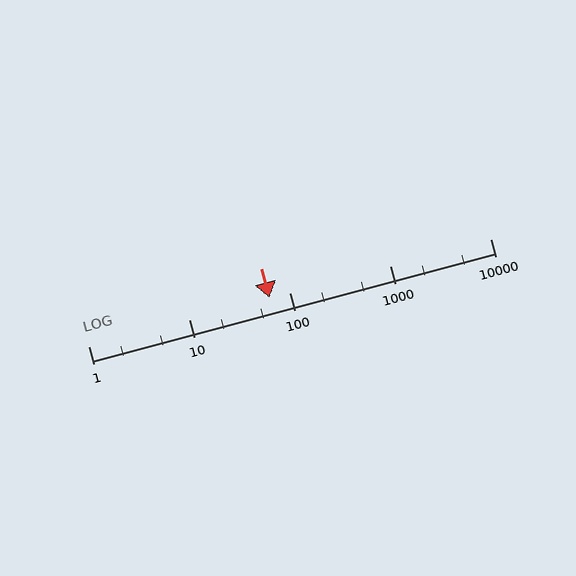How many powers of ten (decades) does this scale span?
The scale spans 4 decades, from 1 to 10000.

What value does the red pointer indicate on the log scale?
The pointer indicates approximately 63.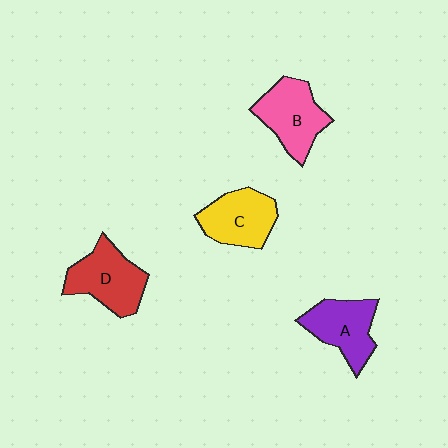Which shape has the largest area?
Shape D (red).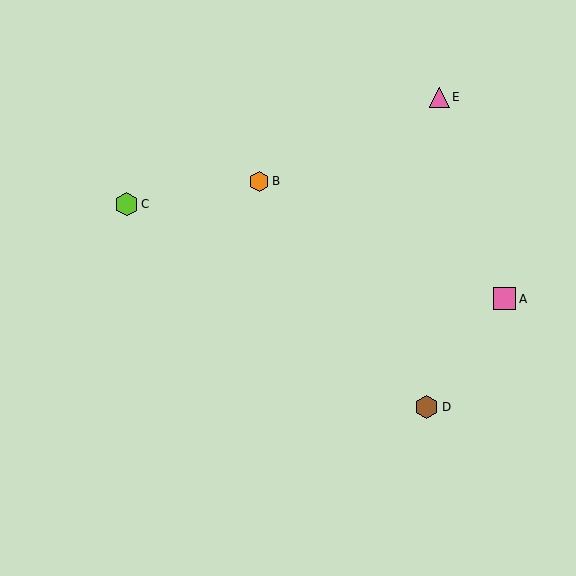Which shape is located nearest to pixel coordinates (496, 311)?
The pink square (labeled A) at (505, 299) is nearest to that location.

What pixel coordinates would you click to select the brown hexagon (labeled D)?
Click at (427, 407) to select the brown hexagon D.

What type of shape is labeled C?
Shape C is a lime hexagon.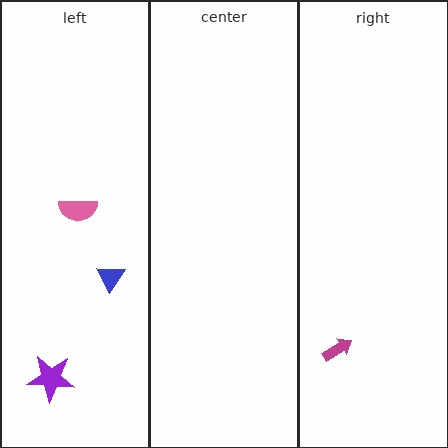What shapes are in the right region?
The magenta arrow.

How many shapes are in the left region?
3.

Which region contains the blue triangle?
The left region.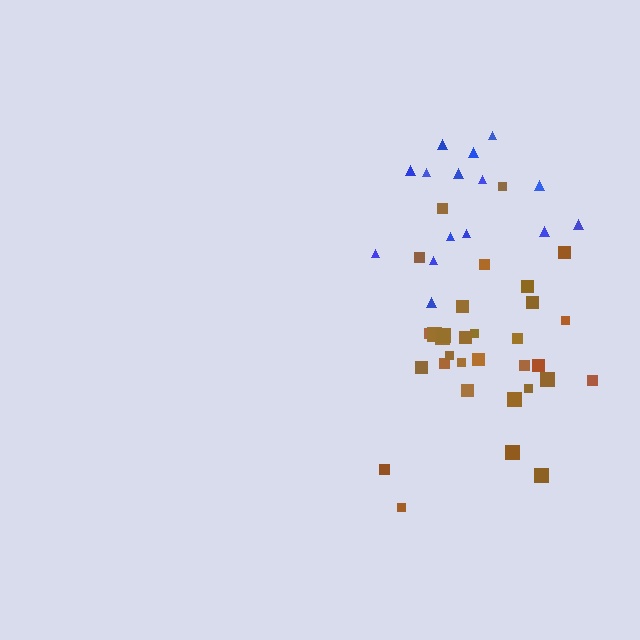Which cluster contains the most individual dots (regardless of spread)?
Brown (32).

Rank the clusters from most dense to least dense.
brown, blue.